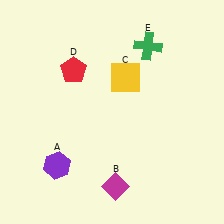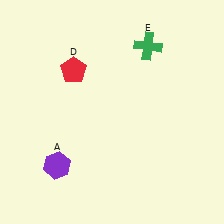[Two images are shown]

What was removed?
The magenta diamond (B), the yellow square (C) were removed in Image 2.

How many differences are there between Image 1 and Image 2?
There are 2 differences between the two images.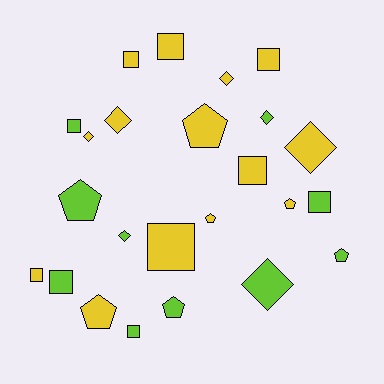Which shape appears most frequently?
Square, with 10 objects.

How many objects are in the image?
There are 24 objects.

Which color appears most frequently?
Yellow, with 14 objects.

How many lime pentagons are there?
There are 3 lime pentagons.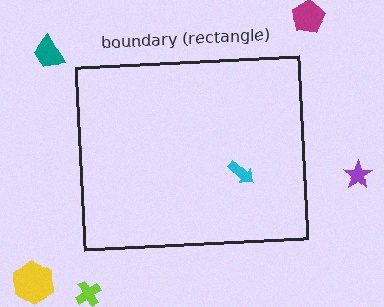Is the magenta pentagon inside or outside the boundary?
Outside.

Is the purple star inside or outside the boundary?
Outside.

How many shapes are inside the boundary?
1 inside, 5 outside.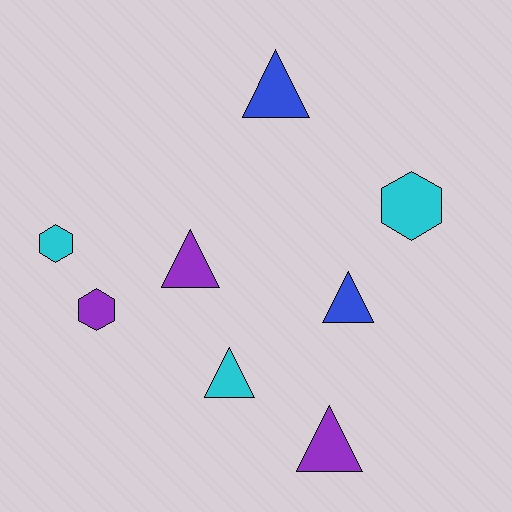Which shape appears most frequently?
Triangle, with 5 objects.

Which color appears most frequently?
Purple, with 3 objects.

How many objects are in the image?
There are 8 objects.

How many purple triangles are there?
There are 2 purple triangles.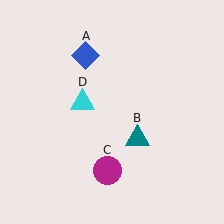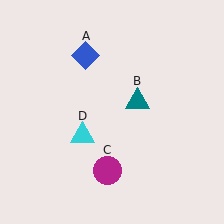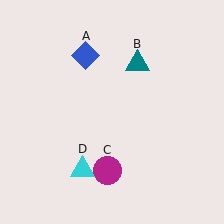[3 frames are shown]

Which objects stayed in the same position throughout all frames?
Blue diamond (object A) and magenta circle (object C) remained stationary.